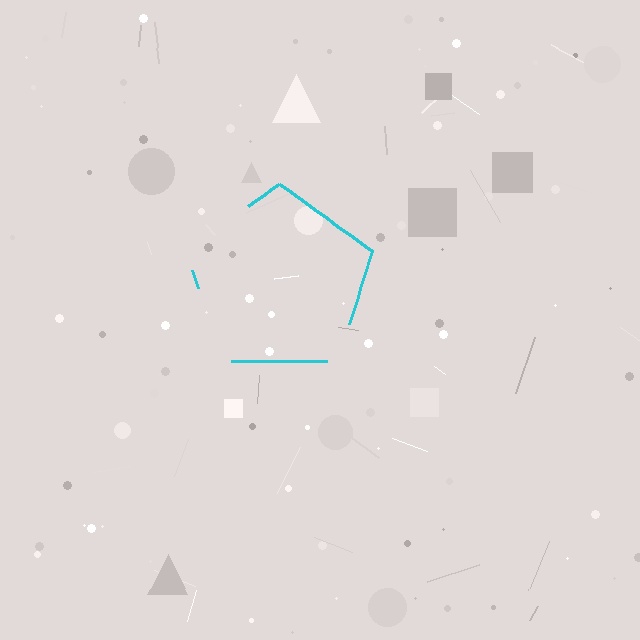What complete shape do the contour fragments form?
The contour fragments form a pentagon.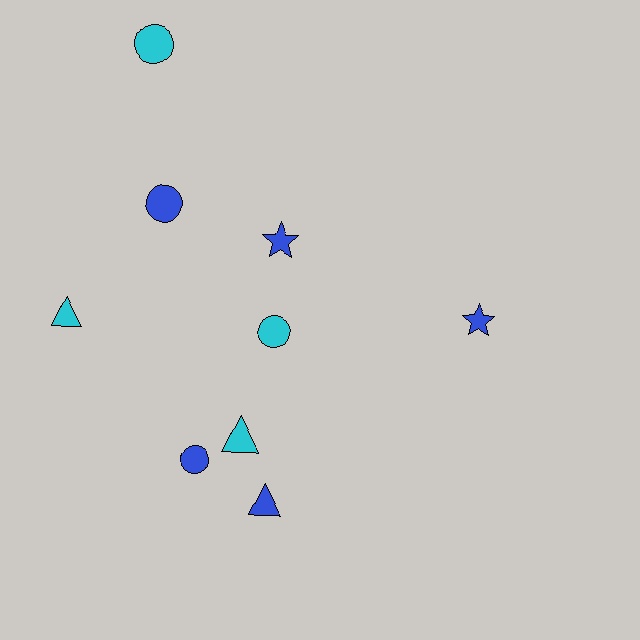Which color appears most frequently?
Blue, with 5 objects.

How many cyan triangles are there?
There are 2 cyan triangles.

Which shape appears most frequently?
Circle, with 4 objects.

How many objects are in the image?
There are 9 objects.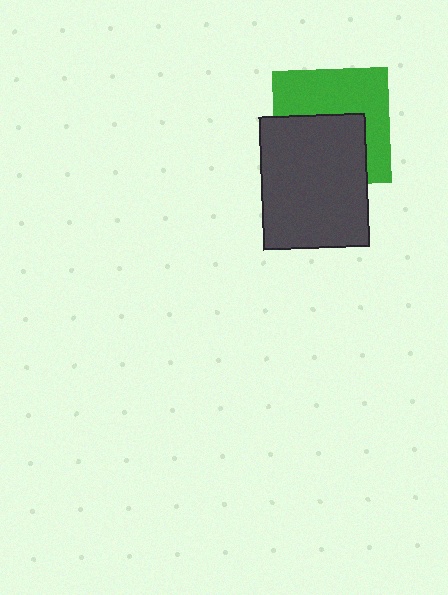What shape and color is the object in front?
The object in front is a dark gray rectangle.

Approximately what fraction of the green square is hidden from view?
Roughly 49% of the green square is hidden behind the dark gray rectangle.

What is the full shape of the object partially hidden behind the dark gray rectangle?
The partially hidden object is a green square.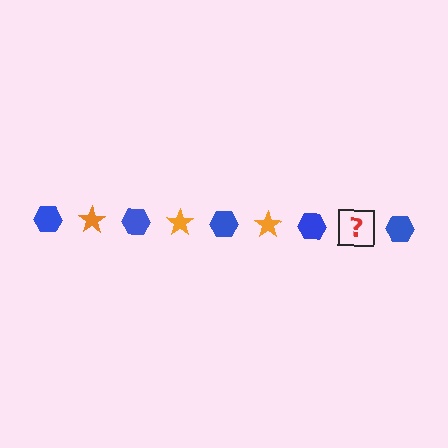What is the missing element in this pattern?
The missing element is an orange star.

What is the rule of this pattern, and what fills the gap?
The rule is that the pattern alternates between blue hexagon and orange star. The gap should be filled with an orange star.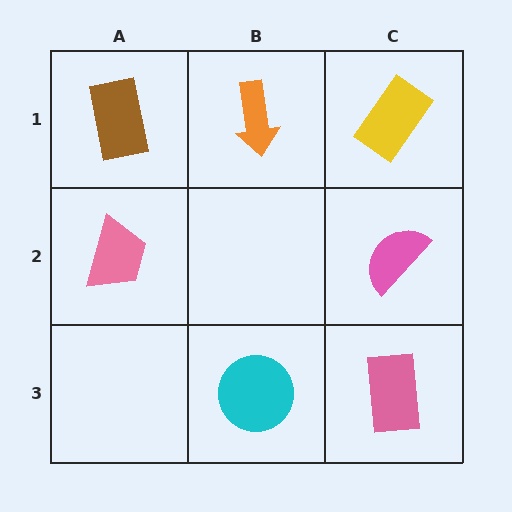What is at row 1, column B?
An orange arrow.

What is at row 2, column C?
A pink semicircle.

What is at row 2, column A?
A pink trapezoid.